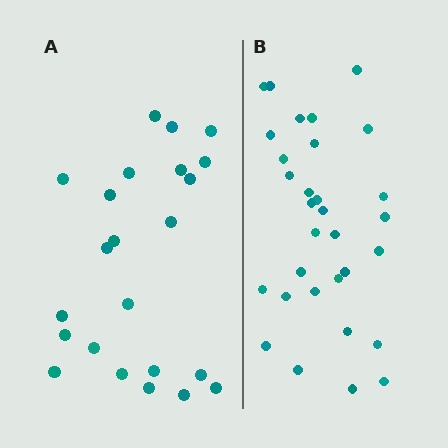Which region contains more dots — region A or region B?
Region B (the right region) has more dots.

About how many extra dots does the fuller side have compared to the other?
Region B has roughly 8 or so more dots than region A.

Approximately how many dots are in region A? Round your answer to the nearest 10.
About 20 dots. (The exact count is 23, which rounds to 20.)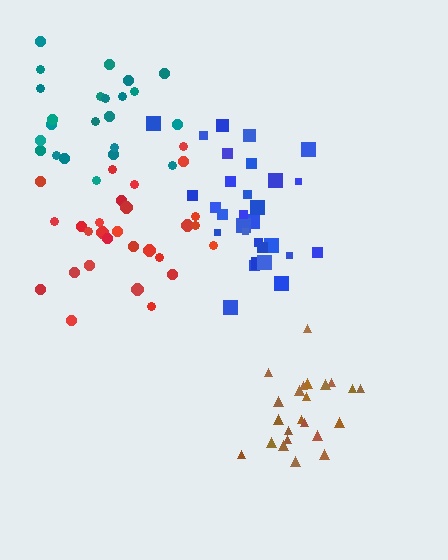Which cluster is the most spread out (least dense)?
Red.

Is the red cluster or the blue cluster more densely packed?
Blue.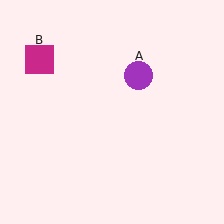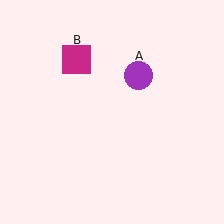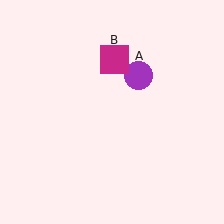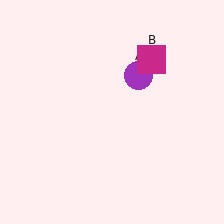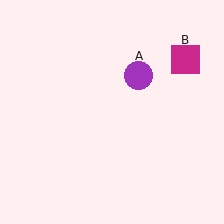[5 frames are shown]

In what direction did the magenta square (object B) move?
The magenta square (object B) moved right.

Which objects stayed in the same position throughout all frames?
Purple circle (object A) remained stationary.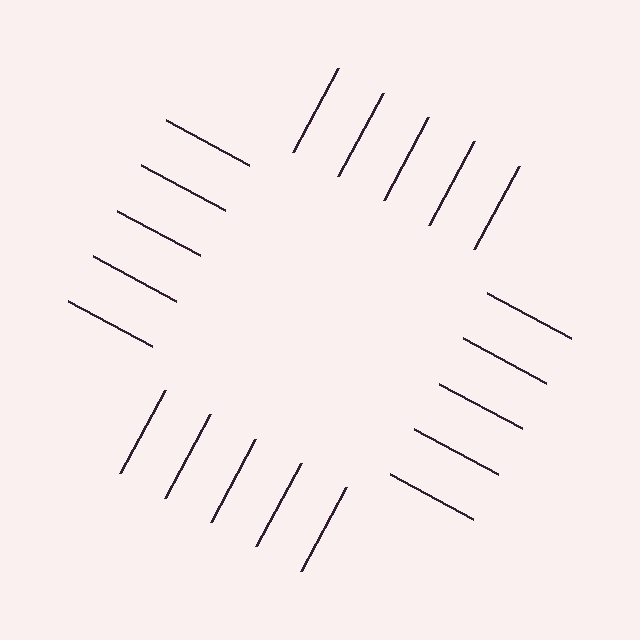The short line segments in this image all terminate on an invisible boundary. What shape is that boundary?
An illusory square — the line segments terminate on its edges but no continuous stroke is drawn.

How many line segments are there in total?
20 — 5 along each of the 4 edges.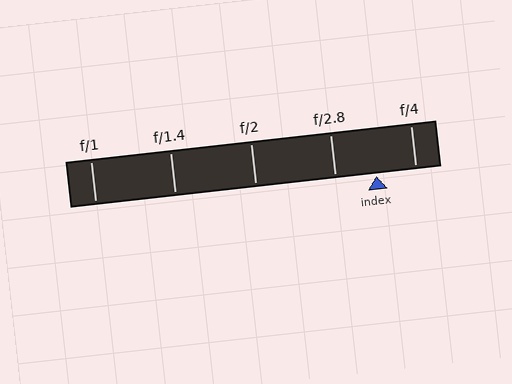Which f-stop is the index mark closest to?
The index mark is closest to f/4.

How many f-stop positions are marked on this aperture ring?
There are 5 f-stop positions marked.